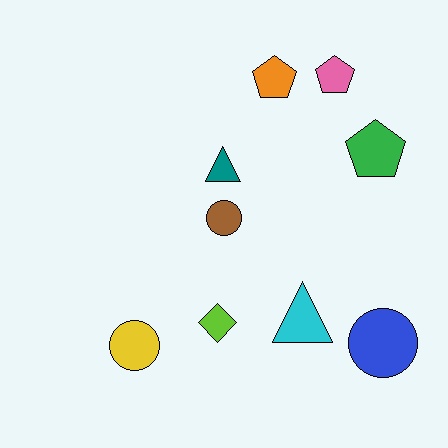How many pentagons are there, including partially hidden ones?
There are 3 pentagons.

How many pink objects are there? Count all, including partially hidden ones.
There is 1 pink object.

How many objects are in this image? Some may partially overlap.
There are 9 objects.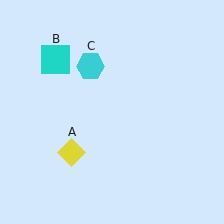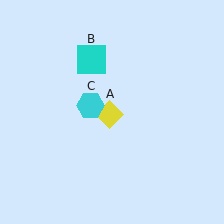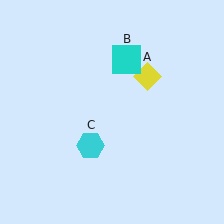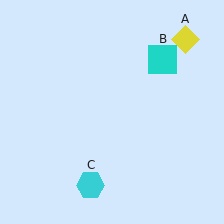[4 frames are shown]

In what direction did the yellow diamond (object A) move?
The yellow diamond (object A) moved up and to the right.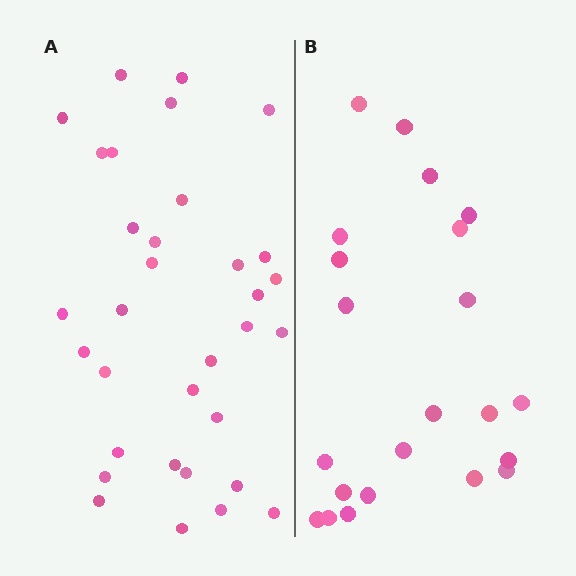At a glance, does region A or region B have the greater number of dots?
Region A (the left region) has more dots.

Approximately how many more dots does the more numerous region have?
Region A has roughly 12 or so more dots than region B.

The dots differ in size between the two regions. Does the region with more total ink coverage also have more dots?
No. Region B has more total ink coverage because its dots are larger, but region A actually contains more individual dots. Total area can be misleading — the number of items is what matters here.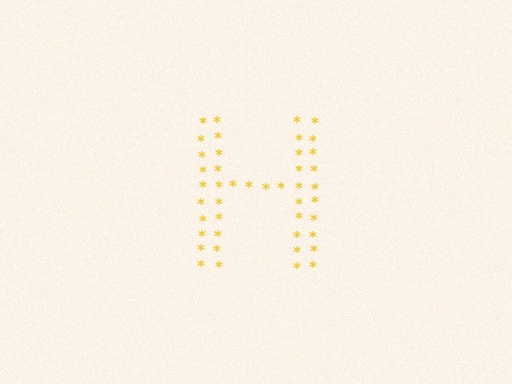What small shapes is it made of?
It is made of small asterisks.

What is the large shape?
The large shape is the letter H.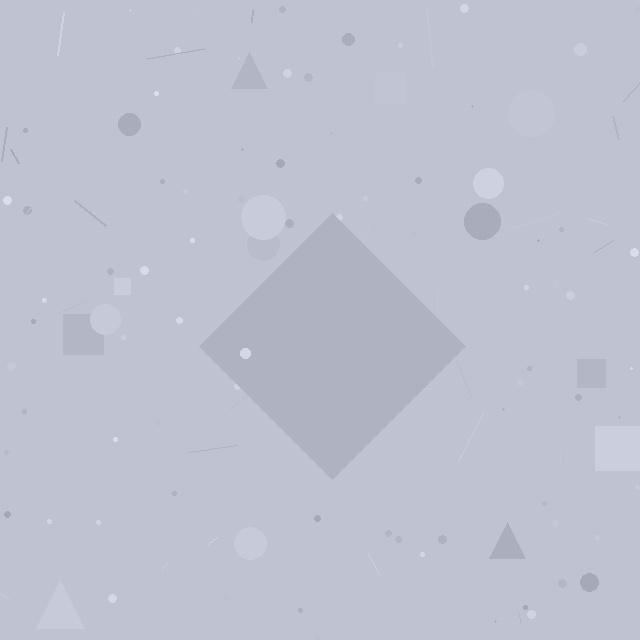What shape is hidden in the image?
A diamond is hidden in the image.